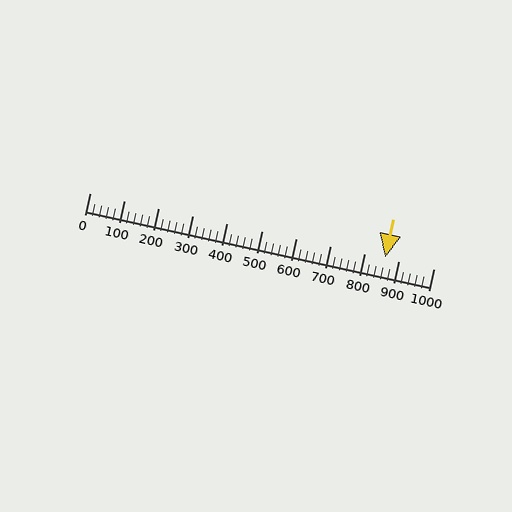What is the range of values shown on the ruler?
The ruler shows values from 0 to 1000.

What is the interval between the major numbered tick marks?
The major tick marks are spaced 100 units apart.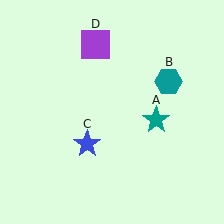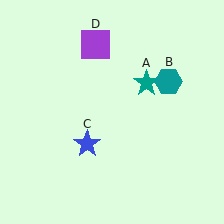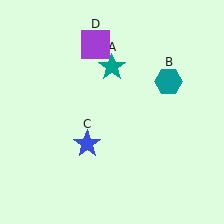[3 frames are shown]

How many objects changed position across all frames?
1 object changed position: teal star (object A).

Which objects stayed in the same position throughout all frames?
Teal hexagon (object B) and blue star (object C) and purple square (object D) remained stationary.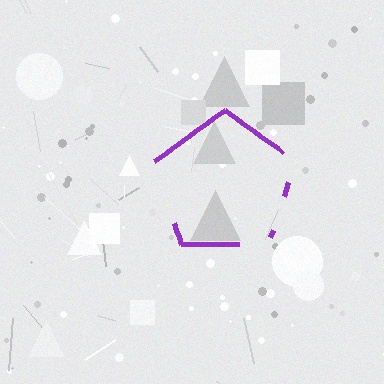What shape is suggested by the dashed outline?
The dashed outline suggests a pentagon.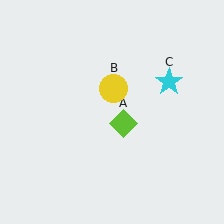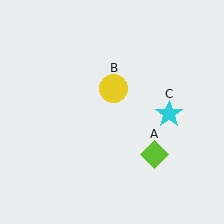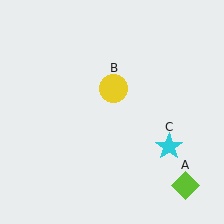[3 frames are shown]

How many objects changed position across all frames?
2 objects changed position: lime diamond (object A), cyan star (object C).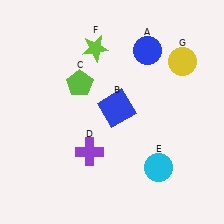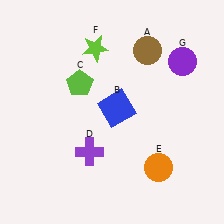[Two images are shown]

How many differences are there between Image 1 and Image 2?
There are 3 differences between the two images.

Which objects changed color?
A changed from blue to brown. E changed from cyan to orange. G changed from yellow to purple.